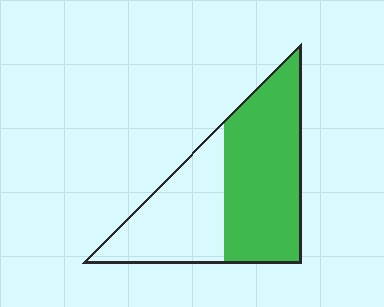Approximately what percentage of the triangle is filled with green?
Approximately 60%.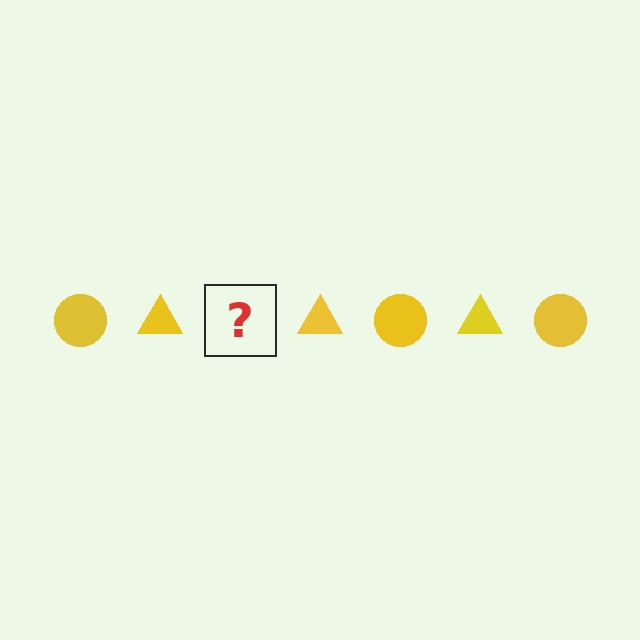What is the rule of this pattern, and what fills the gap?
The rule is that the pattern cycles through circle, triangle shapes in yellow. The gap should be filled with a yellow circle.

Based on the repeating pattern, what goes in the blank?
The blank should be a yellow circle.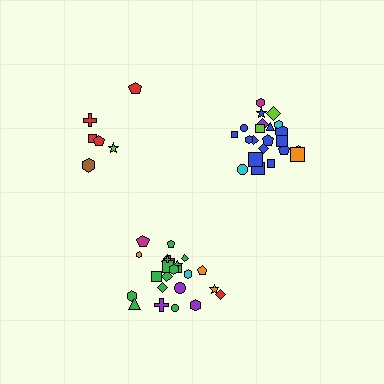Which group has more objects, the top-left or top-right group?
The top-right group.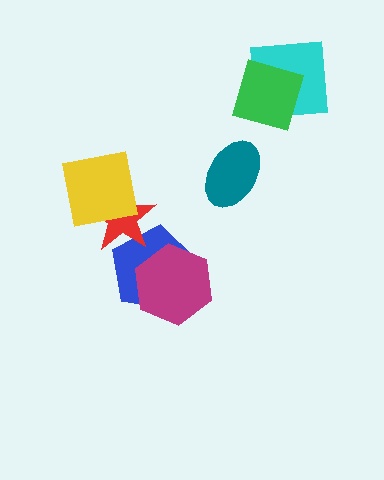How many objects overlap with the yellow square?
1 object overlaps with the yellow square.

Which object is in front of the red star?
The yellow square is in front of the red star.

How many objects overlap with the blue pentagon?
2 objects overlap with the blue pentagon.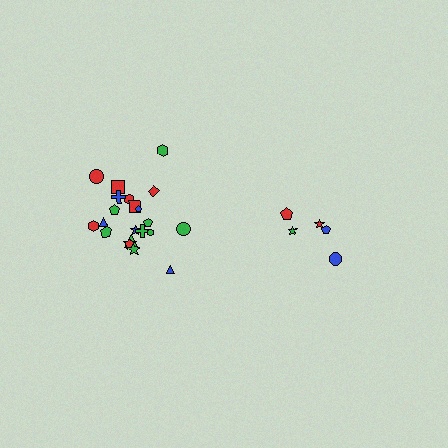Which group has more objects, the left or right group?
The left group.